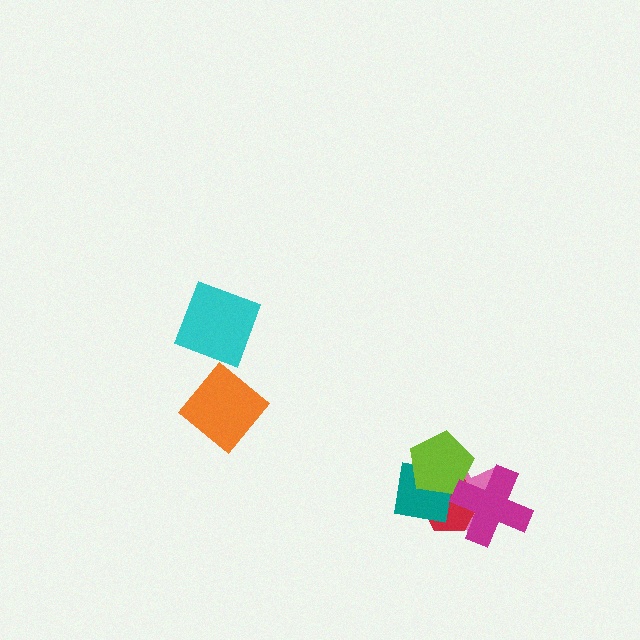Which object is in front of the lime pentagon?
The magenta cross is in front of the lime pentagon.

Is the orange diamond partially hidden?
No, no other shape covers it.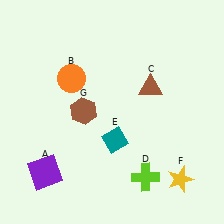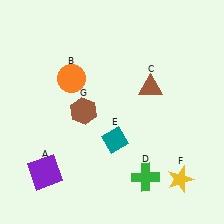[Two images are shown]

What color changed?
The cross (D) changed from lime in Image 1 to green in Image 2.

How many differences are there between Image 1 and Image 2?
There is 1 difference between the two images.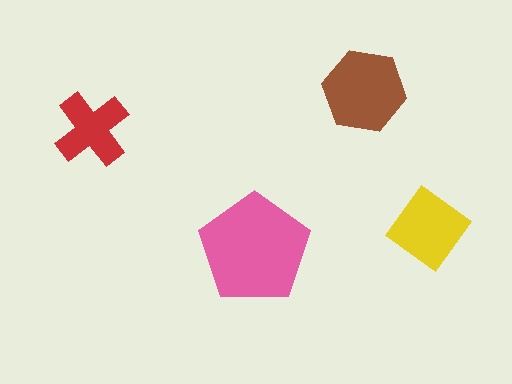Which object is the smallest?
The red cross.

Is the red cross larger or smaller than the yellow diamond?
Smaller.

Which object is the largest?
The pink pentagon.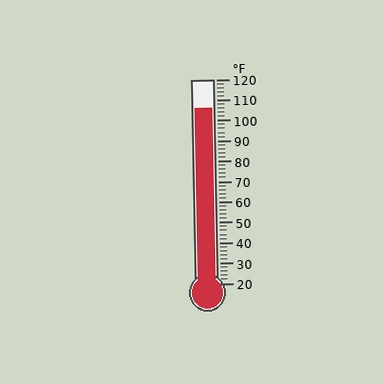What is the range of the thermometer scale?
The thermometer scale ranges from 20°F to 120°F.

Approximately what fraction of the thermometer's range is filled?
The thermometer is filled to approximately 85% of its range.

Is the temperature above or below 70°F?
The temperature is above 70°F.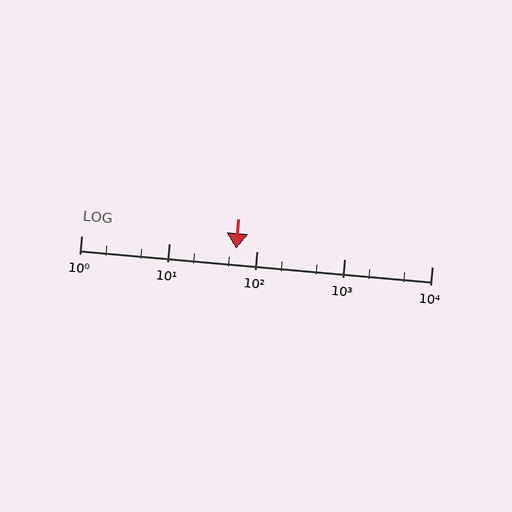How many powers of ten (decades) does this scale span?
The scale spans 4 decades, from 1 to 10000.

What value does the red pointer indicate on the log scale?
The pointer indicates approximately 59.